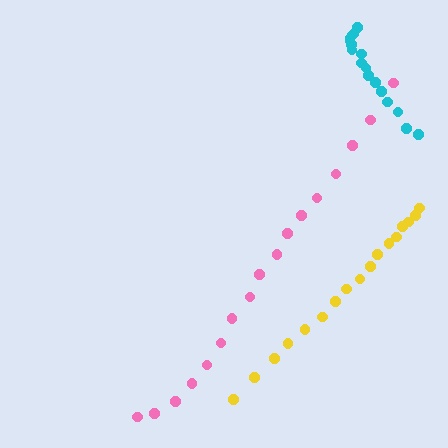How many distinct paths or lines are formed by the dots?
There are 3 distinct paths.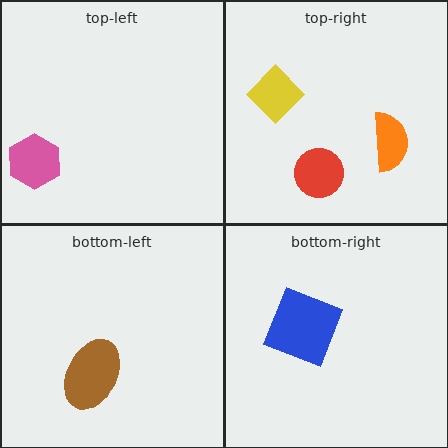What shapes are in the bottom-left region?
The brown ellipse.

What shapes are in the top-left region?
The pink hexagon.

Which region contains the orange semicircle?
The top-right region.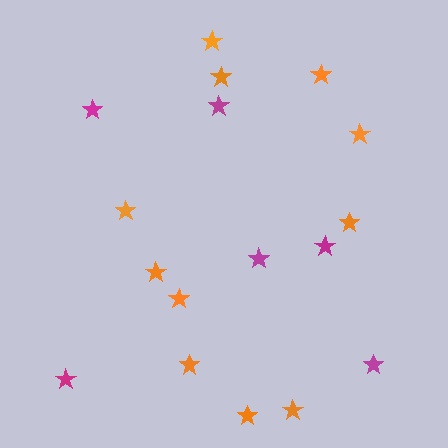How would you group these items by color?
There are 2 groups: one group of magenta stars (6) and one group of orange stars (11).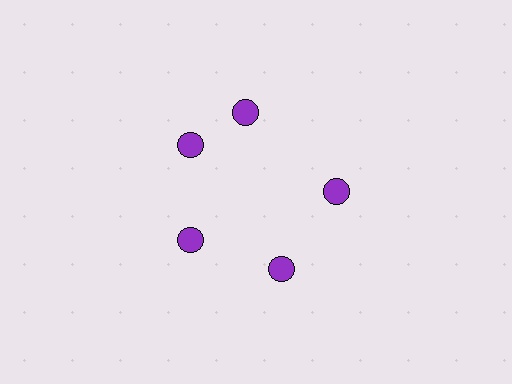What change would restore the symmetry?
The symmetry would be restored by rotating it back into even spacing with its neighbors so that all 5 circles sit at equal angles and equal distance from the center.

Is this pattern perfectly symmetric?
No. The 5 purple circles are arranged in a ring, but one element near the 1 o'clock position is rotated out of alignment along the ring, breaking the 5-fold rotational symmetry.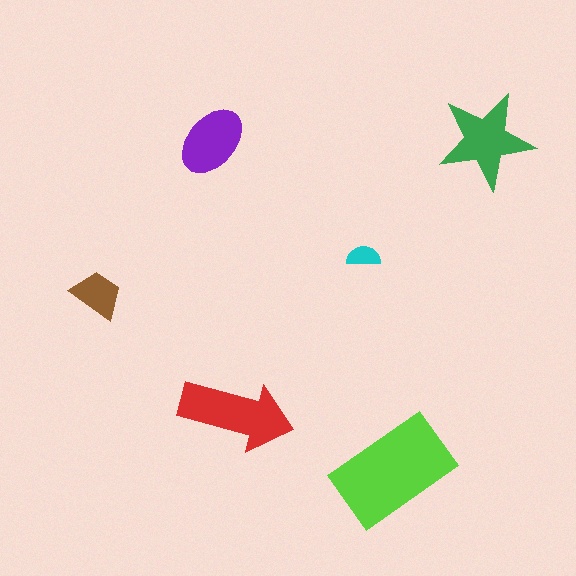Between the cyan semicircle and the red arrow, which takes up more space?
The red arrow.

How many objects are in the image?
There are 6 objects in the image.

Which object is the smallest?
The cyan semicircle.